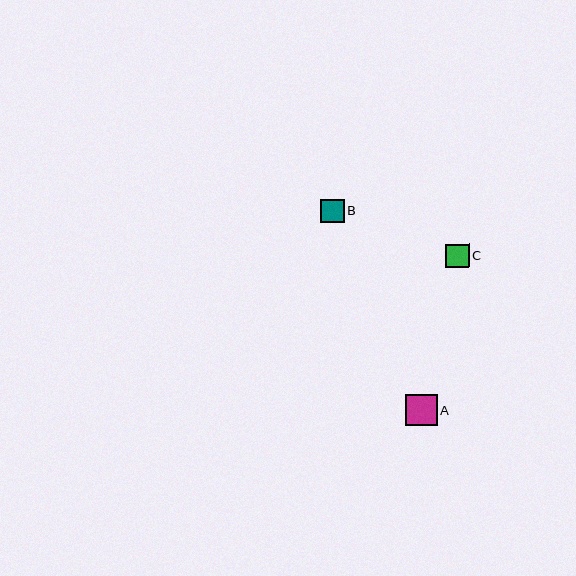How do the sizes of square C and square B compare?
Square C and square B are approximately the same size.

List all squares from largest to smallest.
From largest to smallest: A, C, B.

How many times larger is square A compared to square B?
Square A is approximately 1.4 times the size of square B.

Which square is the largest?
Square A is the largest with a size of approximately 32 pixels.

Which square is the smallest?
Square B is the smallest with a size of approximately 23 pixels.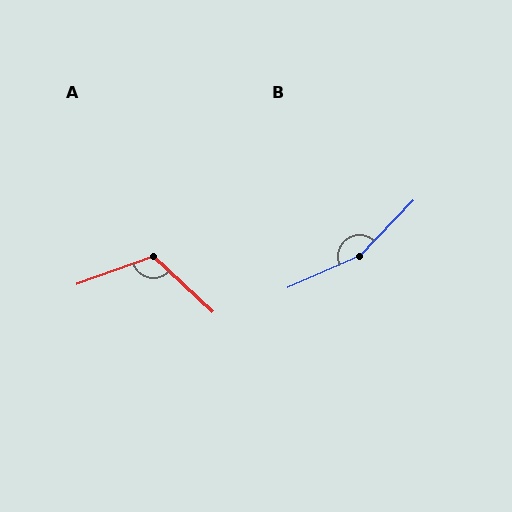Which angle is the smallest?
A, at approximately 118 degrees.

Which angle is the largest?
B, at approximately 158 degrees.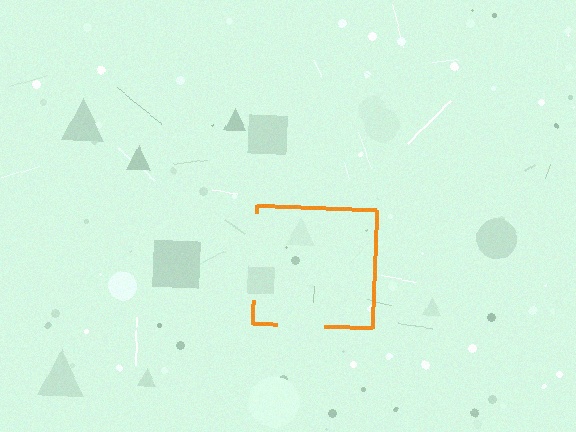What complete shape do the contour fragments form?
The contour fragments form a square.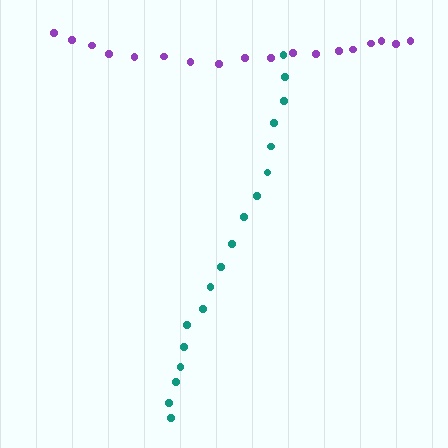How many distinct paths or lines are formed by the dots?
There are 2 distinct paths.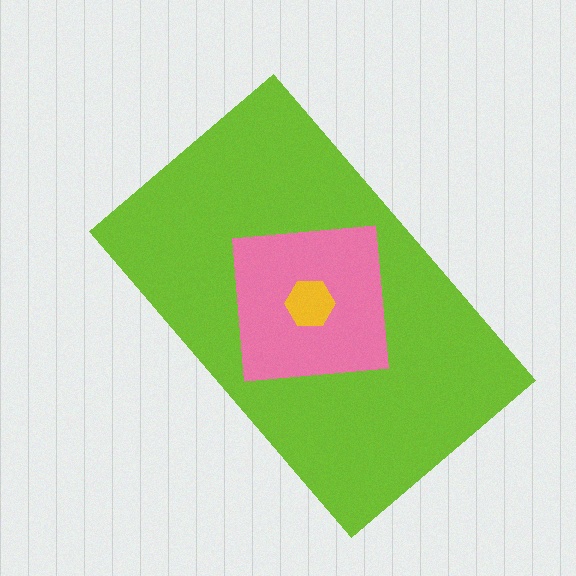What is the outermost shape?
The lime rectangle.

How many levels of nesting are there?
3.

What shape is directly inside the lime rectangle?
The pink square.